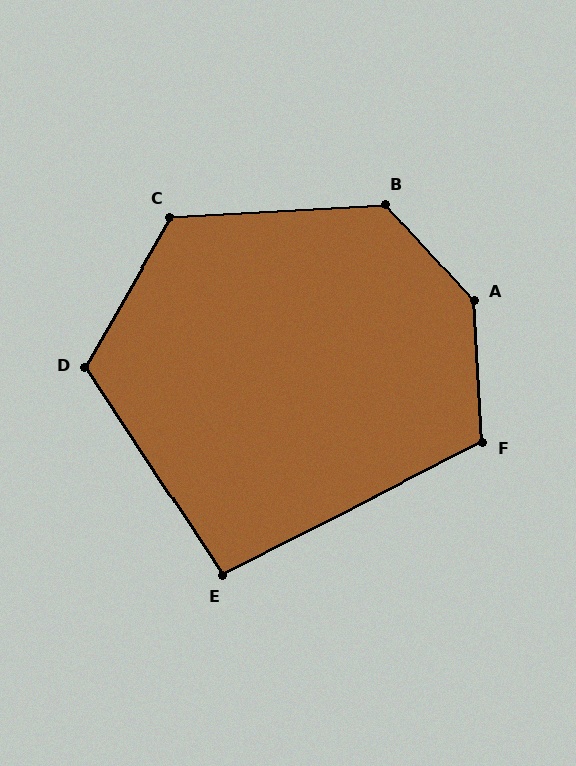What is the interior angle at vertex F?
Approximately 114 degrees (obtuse).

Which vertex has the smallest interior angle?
E, at approximately 96 degrees.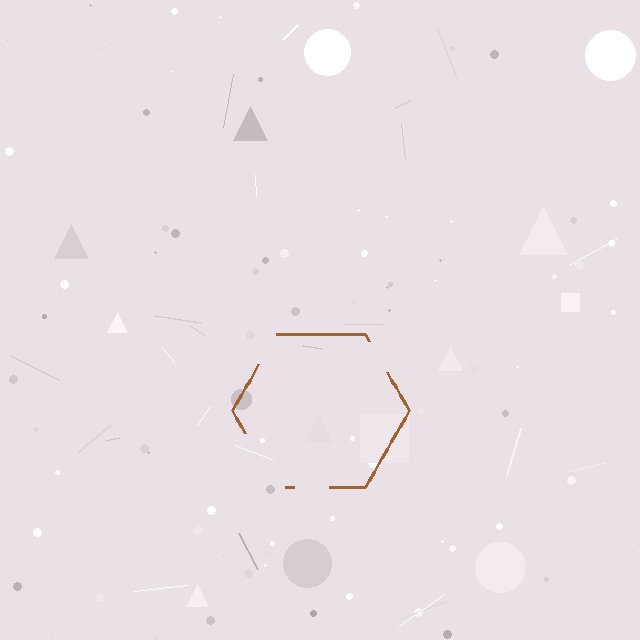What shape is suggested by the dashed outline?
The dashed outline suggests a hexagon.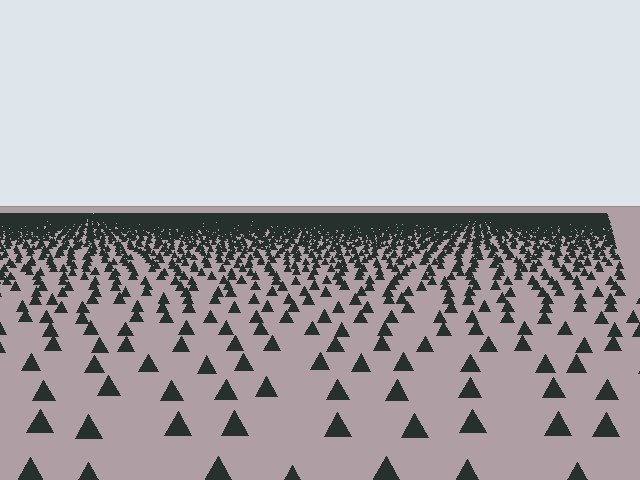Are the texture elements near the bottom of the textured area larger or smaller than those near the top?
Larger. Near the bottom, elements are closer to the viewer and appear at a bigger on-screen size.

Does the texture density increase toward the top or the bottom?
Density increases toward the top.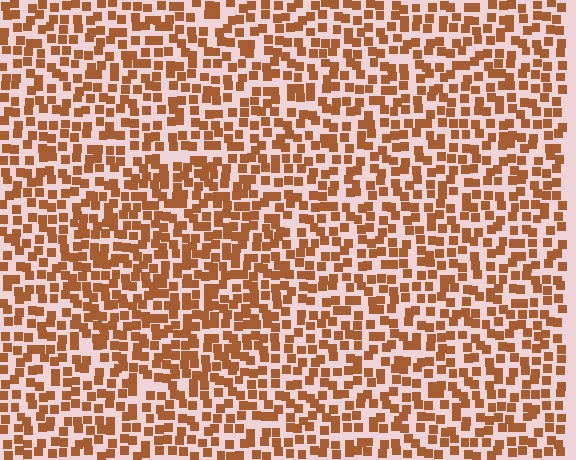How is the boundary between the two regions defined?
The boundary is defined by a change in element density (approximately 1.4x ratio). All elements are the same color, size, and shape.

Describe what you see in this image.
The image contains small brown elements arranged at two different densities. A circle-shaped region is visible where the elements are more densely packed than the surrounding area.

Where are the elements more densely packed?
The elements are more densely packed inside the circle boundary.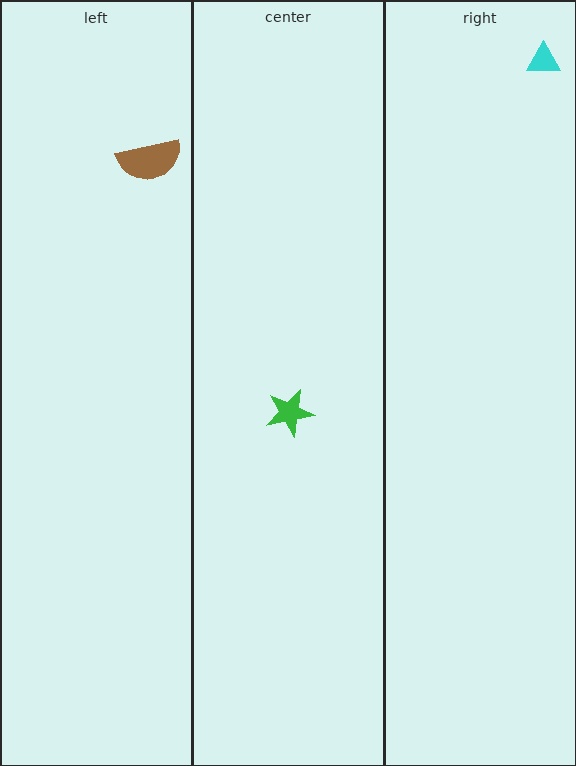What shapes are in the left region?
The brown semicircle.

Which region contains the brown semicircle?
The left region.